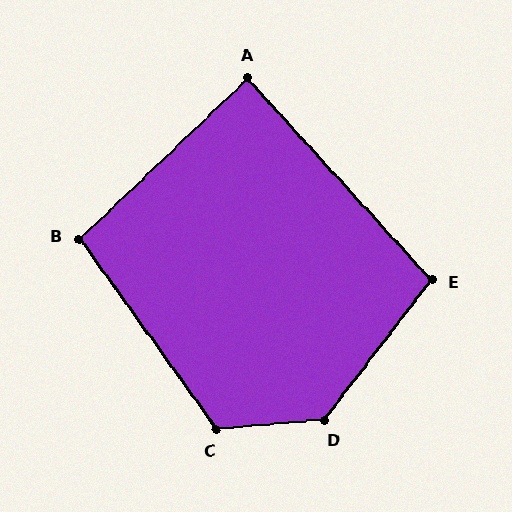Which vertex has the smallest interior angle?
A, at approximately 89 degrees.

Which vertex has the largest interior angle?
D, at approximately 132 degrees.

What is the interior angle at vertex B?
Approximately 98 degrees (obtuse).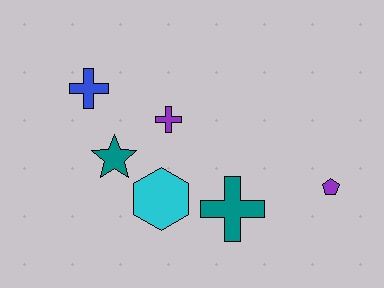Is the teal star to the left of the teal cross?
Yes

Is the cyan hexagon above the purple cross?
No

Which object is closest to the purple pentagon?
The teal cross is closest to the purple pentagon.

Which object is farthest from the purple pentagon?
The blue cross is farthest from the purple pentagon.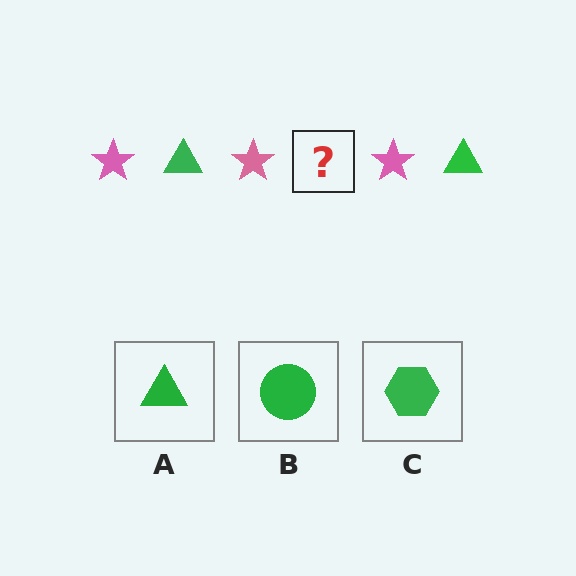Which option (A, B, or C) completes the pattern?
A.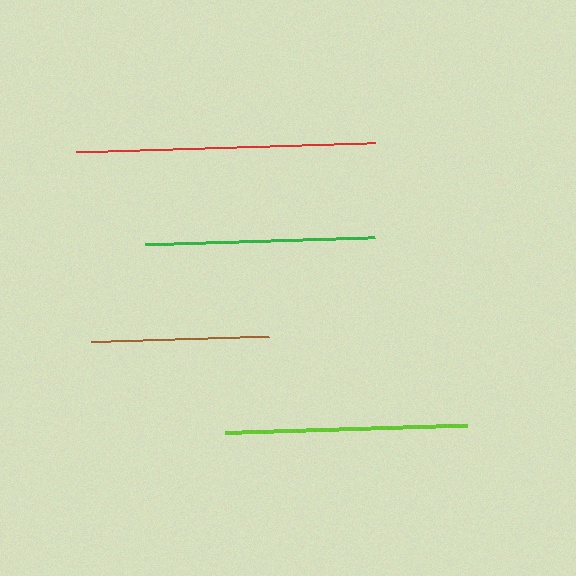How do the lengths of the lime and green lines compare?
The lime and green lines are approximately the same length.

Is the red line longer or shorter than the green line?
The red line is longer than the green line.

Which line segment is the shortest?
The brown line is the shortest at approximately 177 pixels.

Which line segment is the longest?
The red line is the longest at approximately 299 pixels.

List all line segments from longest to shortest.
From longest to shortest: red, lime, green, brown.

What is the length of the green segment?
The green segment is approximately 230 pixels long.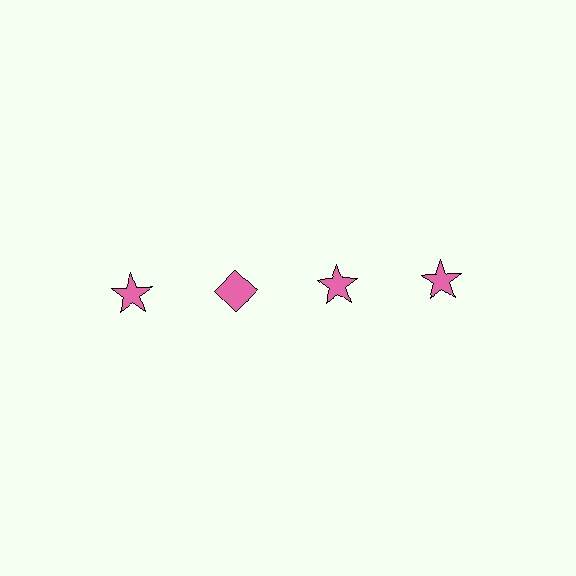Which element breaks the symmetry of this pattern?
The pink diamond in the top row, second from left column breaks the symmetry. All other shapes are pink stars.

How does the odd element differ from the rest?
It has a different shape: diamond instead of star.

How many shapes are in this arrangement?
There are 4 shapes arranged in a grid pattern.